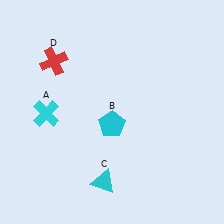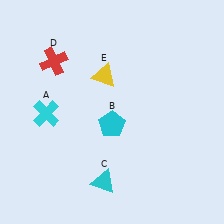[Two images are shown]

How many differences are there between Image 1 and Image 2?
There is 1 difference between the two images.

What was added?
A yellow triangle (E) was added in Image 2.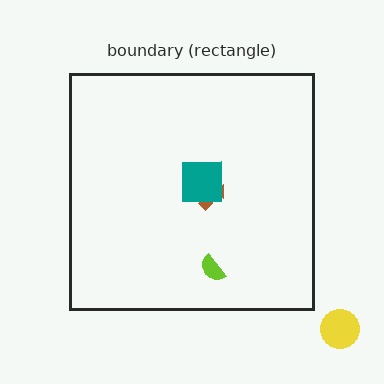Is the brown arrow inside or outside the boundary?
Inside.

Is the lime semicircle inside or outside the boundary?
Inside.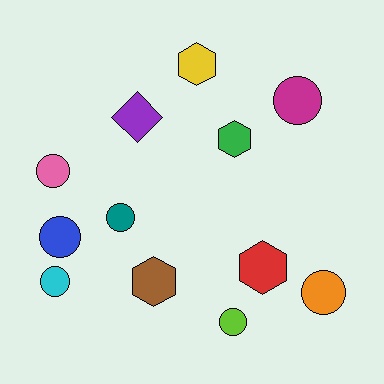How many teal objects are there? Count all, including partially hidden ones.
There is 1 teal object.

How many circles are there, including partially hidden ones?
There are 7 circles.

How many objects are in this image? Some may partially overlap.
There are 12 objects.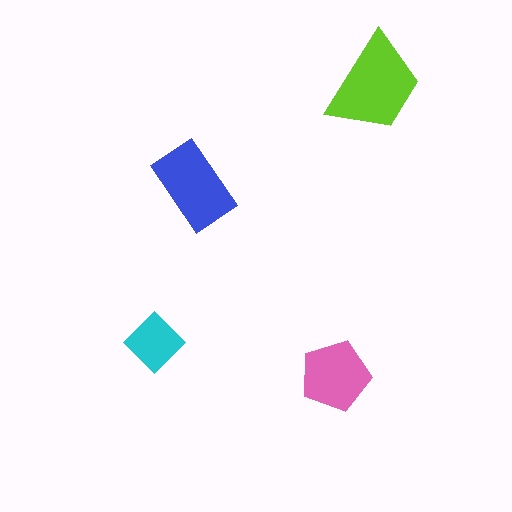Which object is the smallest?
The cyan diamond.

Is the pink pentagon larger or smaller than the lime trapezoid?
Smaller.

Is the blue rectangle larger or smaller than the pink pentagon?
Larger.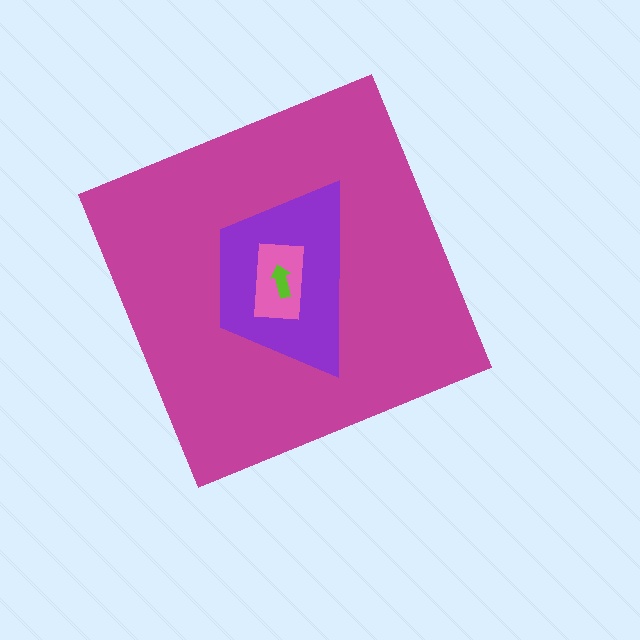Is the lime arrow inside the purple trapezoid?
Yes.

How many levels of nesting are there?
4.